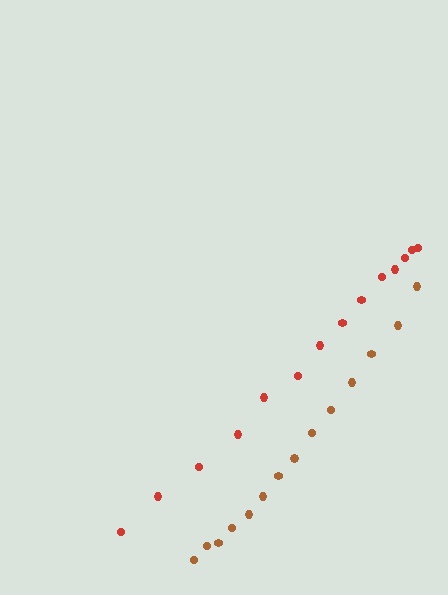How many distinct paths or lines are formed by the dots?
There are 2 distinct paths.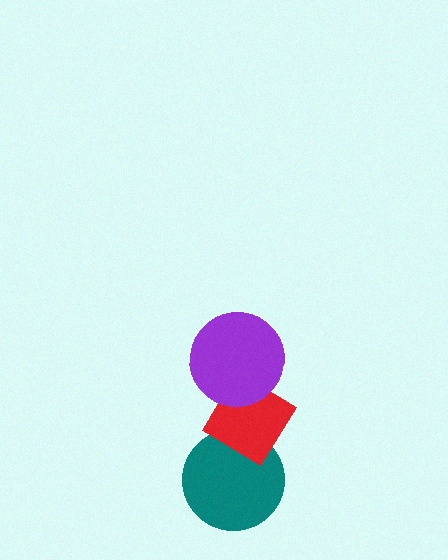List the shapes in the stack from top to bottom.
From top to bottom: the purple circle, the red diamond, the teal circle.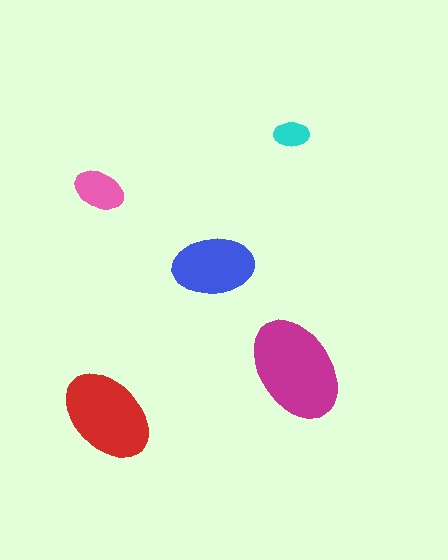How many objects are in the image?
There are 5 objects in the image.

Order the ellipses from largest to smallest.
the magenta one, the red one, the blue one, the pink one, the cyan one.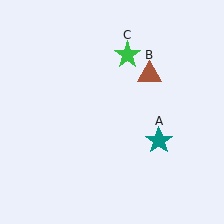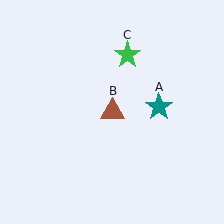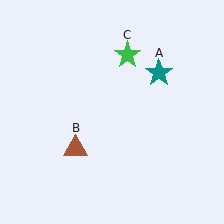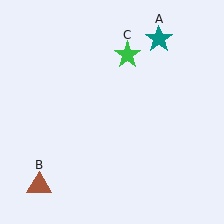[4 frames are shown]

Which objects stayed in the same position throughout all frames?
Green star (object C) remained stationary.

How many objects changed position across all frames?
2 objects changed position: teal star (object A), brown triangle (object B).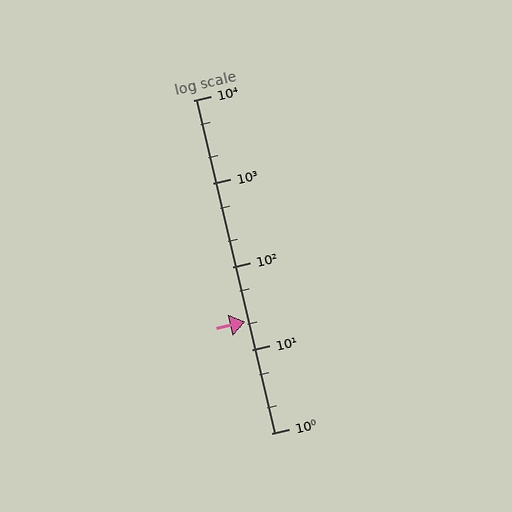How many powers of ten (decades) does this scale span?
The scale spans 4 decades, from 1 to 10000.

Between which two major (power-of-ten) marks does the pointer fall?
The pointer is between 10 and 100.